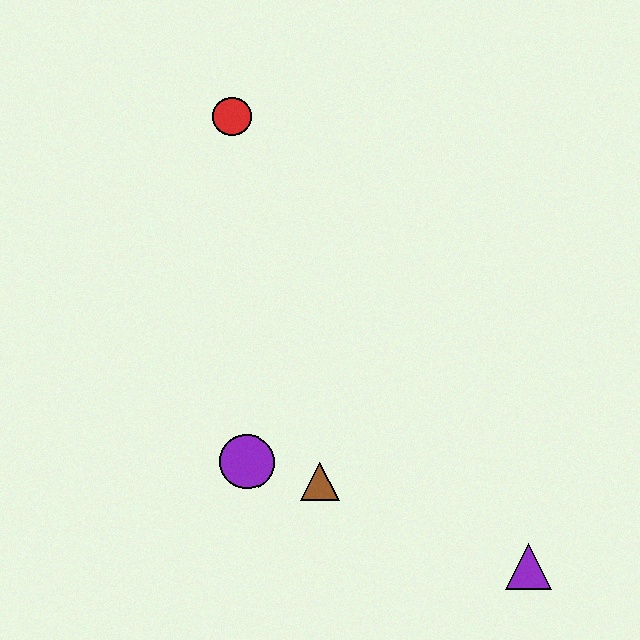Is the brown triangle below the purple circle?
Yes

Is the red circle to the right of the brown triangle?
No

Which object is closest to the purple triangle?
The brown triangle is closest to the purple triangle.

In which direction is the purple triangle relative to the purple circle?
The purple triangle is to the right of the purple circle.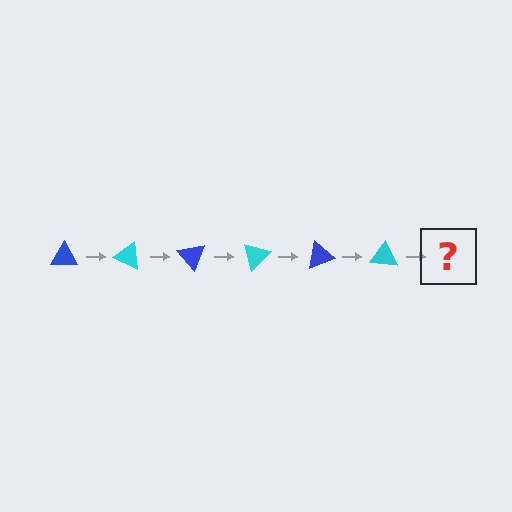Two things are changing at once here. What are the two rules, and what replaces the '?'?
The two rules are that it rotates 25 degrees each step and the color cycles through blue and cyan. The '?' should be a blue triangle, rotated 150 degrees from the start.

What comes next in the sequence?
The next element should be a blue triangle, rotated 150 degrees from the start.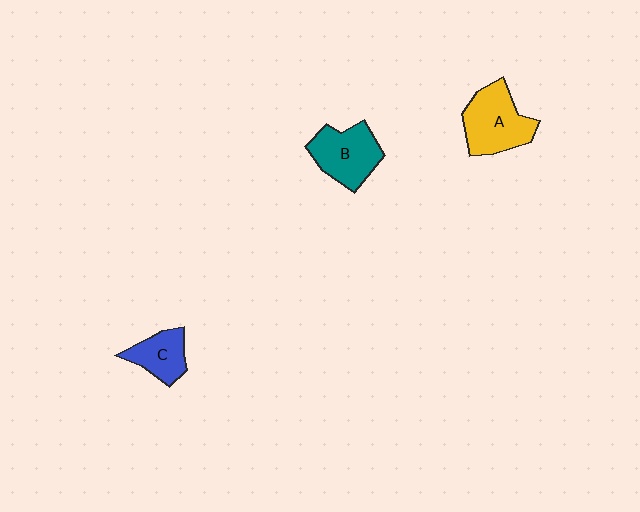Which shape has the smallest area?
Shape C (blue).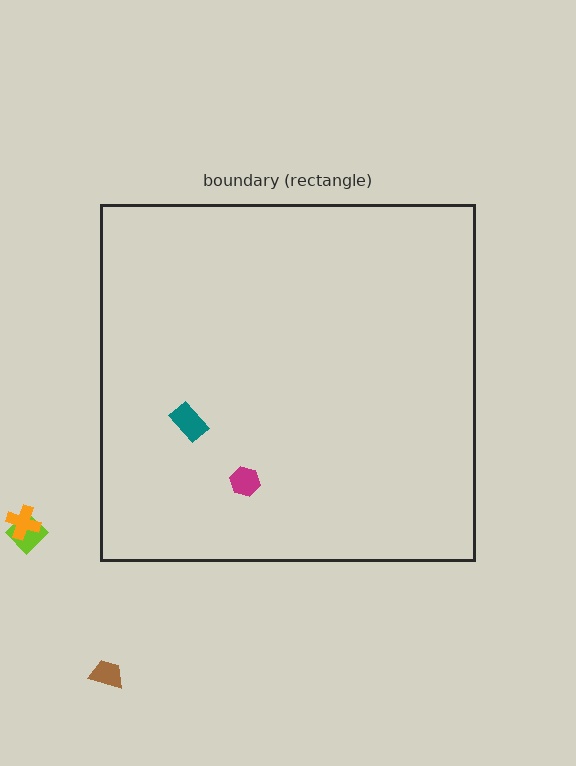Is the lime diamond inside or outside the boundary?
Outside.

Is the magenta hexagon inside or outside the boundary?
Inside.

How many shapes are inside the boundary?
2 inside, 3 outside.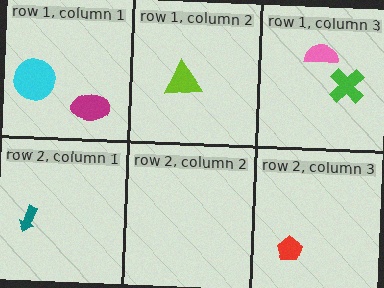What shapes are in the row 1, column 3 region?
The pink semicircle, the green cross.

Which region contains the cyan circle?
The row 1, column 1 region.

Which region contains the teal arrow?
The row 2, column 1 region.